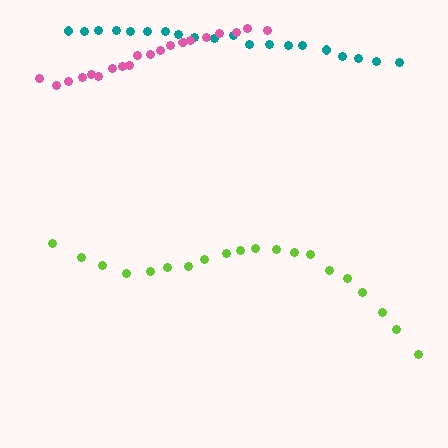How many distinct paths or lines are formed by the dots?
There are 3 distinct paths.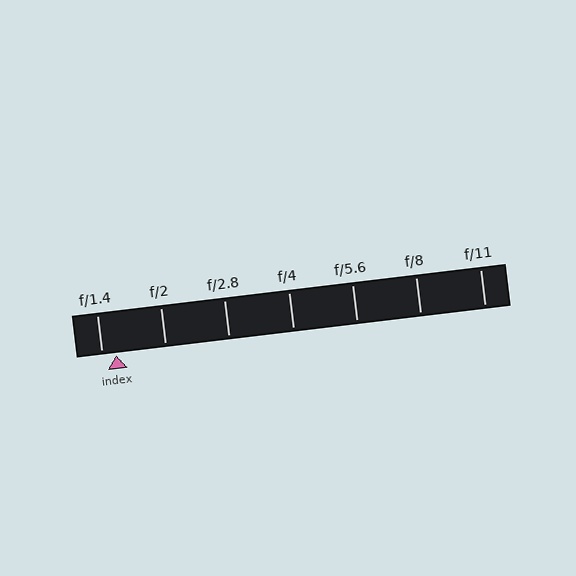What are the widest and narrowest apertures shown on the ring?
The widest aperture shown is f/1.4 and the narrowest is f/11.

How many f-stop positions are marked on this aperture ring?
There are 7 f-stop positions marked.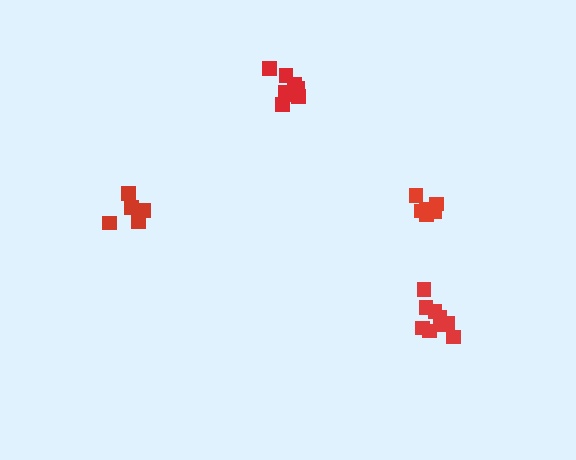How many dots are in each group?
Group 1: 9 dots, Group 2: 9 dots, Group 3: 6 dots, Group 4: 5 dots (29 total).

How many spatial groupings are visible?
There are 4 spatial groupings.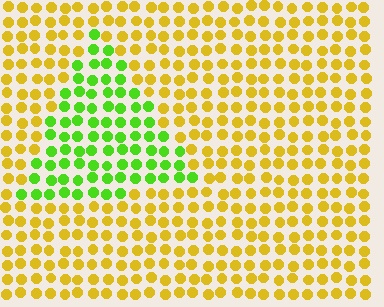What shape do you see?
I see a triangle.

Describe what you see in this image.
The image is filled with small yellow elements in a uniform arrangement. A triangle-shaped region is visible where the elements are tinted to a slightly different hue, forming a subtle color boundary.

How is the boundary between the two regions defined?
The boundary is defined purely by a slight shift in hue (about 56 degrees). Spacing, size, and orientation are identical on both sides.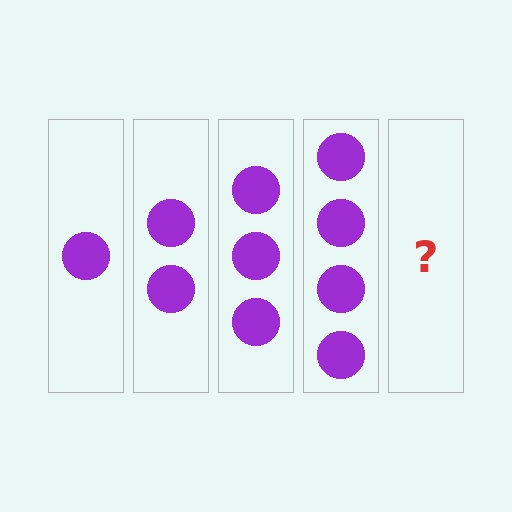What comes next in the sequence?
The next element should be 5 circles.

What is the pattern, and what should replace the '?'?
The pattern is that each step adds one more circle. The '?' should be 5 circles.